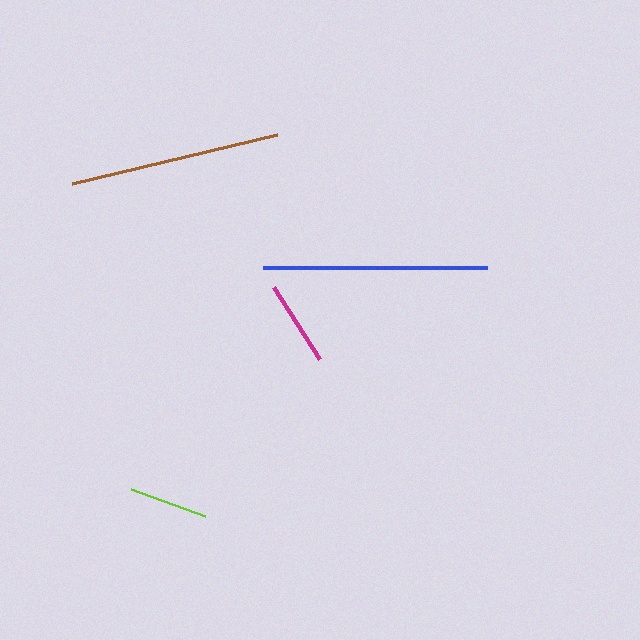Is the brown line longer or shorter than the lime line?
The brown line is longer than the lime line.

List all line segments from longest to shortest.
From longest to shortest: blue, brown, magenta, lime.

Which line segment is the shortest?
The lime line is the shortest at approximately 79 pixels.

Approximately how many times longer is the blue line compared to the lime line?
The blue line is approximately 2.8 times the length of the lime line.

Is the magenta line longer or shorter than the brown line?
The brown line is longer than the magenta line.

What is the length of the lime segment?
The lime segment is approximately 79 pixels long.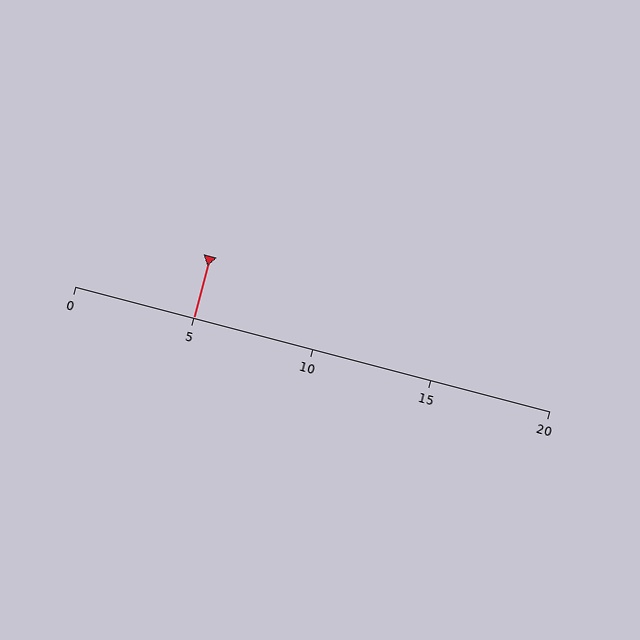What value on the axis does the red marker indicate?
The marker indicates approximately 5.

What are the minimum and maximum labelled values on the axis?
The axis runs from 0 to 20.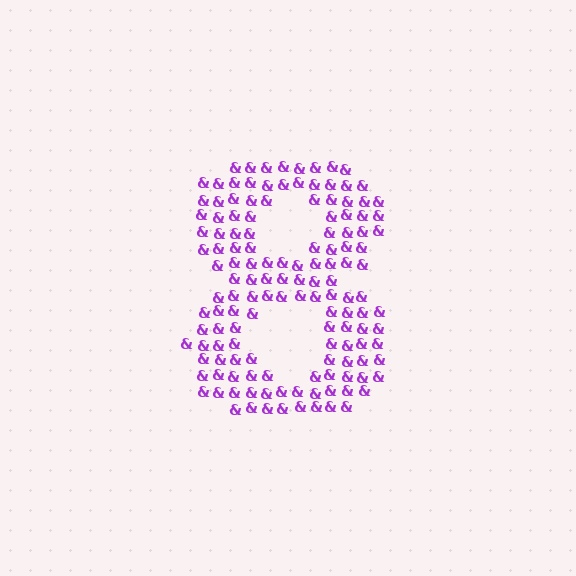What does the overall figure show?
The overall figure shows the digit 8.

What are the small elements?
The small elements are ampersands.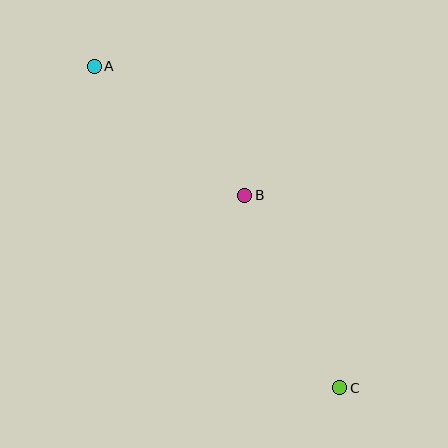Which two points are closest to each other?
Points A and B are closest to each other.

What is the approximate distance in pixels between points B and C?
The distance between B and C is approximately 215 pixels.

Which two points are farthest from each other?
Points A and C are farthest from each other.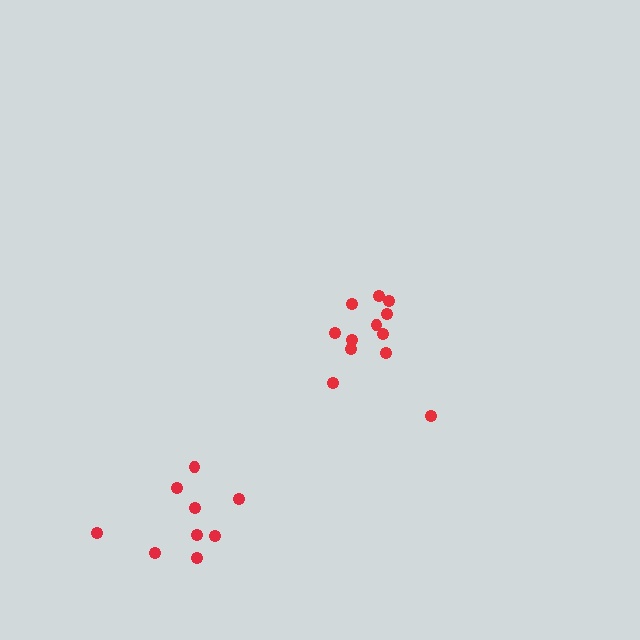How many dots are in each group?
Group 1: 12 dots, Group 2: 9 dots (21 total).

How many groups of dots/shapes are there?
There are 2 groups.